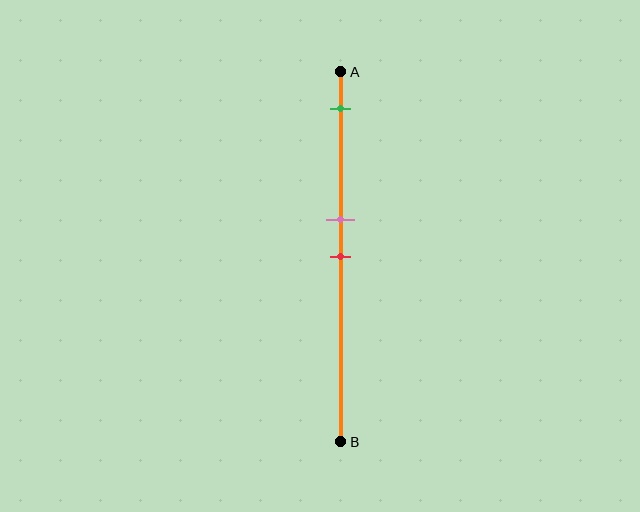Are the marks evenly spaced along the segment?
No, the marks are not evenly spaced.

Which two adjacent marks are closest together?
The pink and red marks are the closest adjacent pair.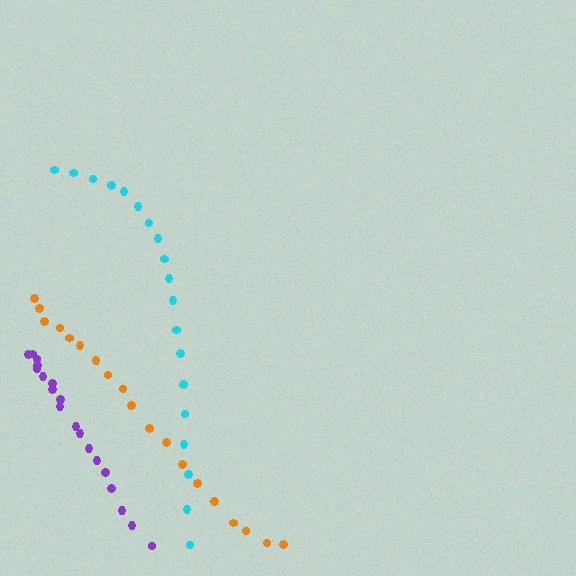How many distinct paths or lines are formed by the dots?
There are 3 distinct paths.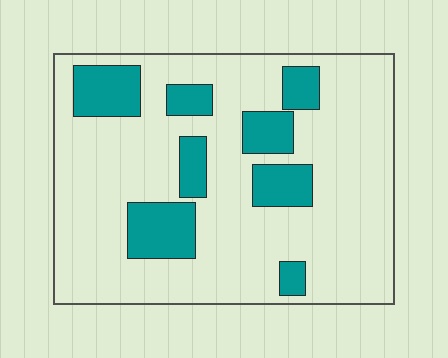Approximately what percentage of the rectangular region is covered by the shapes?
Approximately 20%.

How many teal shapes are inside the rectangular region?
8.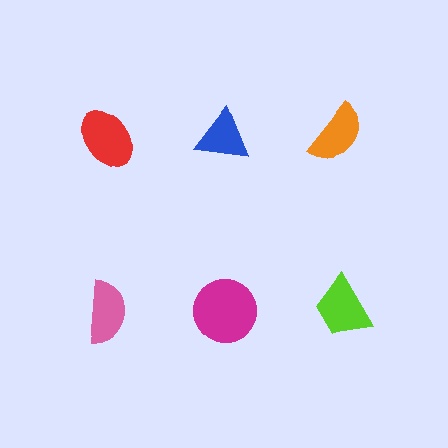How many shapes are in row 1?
3 shapes.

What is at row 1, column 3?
An orange semicircle.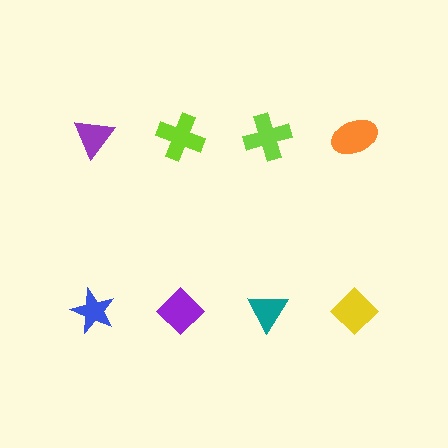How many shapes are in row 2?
4 shapes.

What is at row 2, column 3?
A teal triangle.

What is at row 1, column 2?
A lime cross.